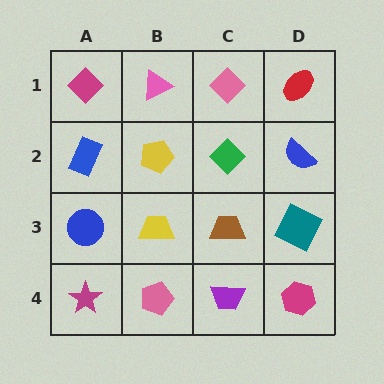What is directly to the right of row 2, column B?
A green diamond.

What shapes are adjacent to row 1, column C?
A green diamond (row 2, column C), a pink triangle (row 1, column B), a red ellipse (row 1, column D).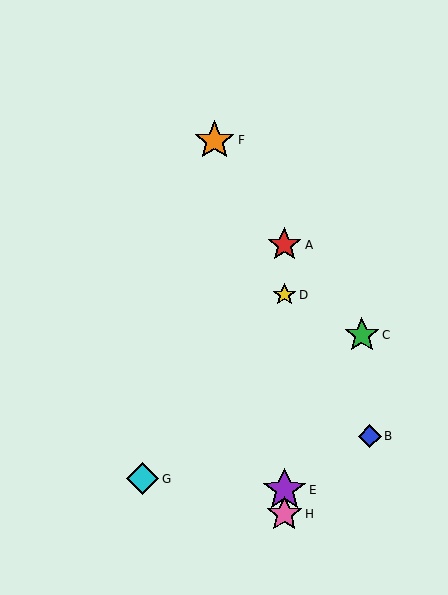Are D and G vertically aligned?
No, D is at x≈284 and G is at x≈143.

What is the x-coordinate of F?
Object F is at x≈214.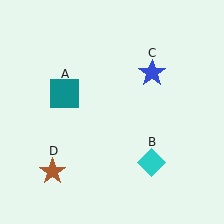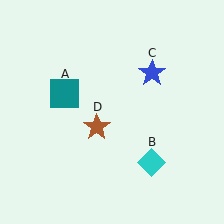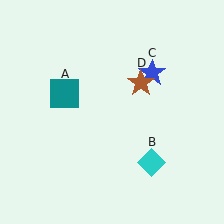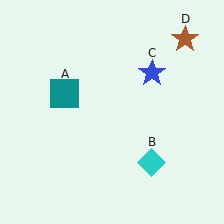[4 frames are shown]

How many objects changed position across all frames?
1 object changed position: brown star (object D).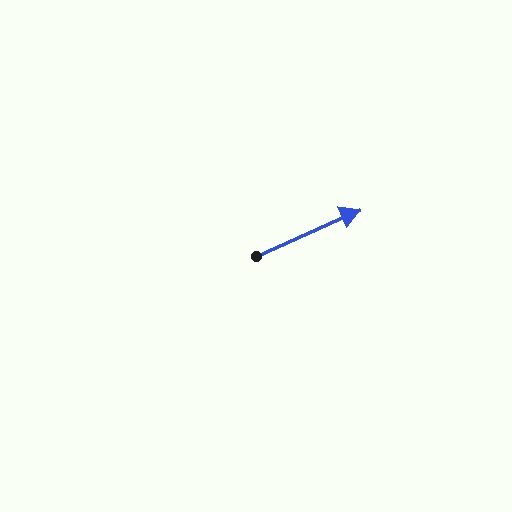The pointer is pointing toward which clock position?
Roughly 2 o'clock.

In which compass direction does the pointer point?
Northeast.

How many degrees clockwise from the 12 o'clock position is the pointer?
Approximately 66 degrees.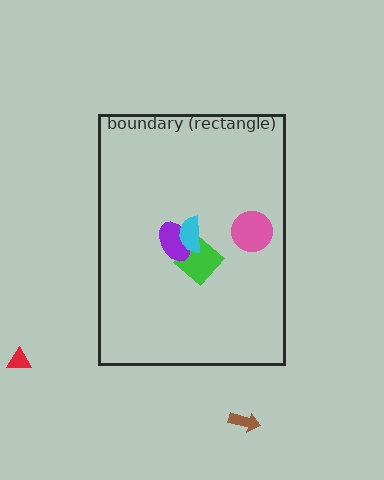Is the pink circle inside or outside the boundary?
Inside.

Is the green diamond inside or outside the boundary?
Inside.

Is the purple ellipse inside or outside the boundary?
Inside.